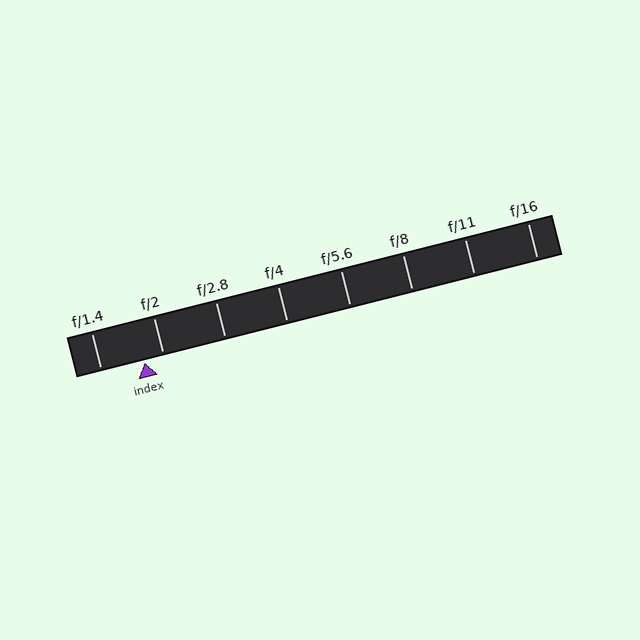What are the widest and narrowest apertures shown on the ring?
The widest aperture shown is f/1.4 and the narrowest is f/16.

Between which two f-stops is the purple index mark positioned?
The index mark is between f/1.4 and f/2.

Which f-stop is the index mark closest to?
The index mark is closest to f/2.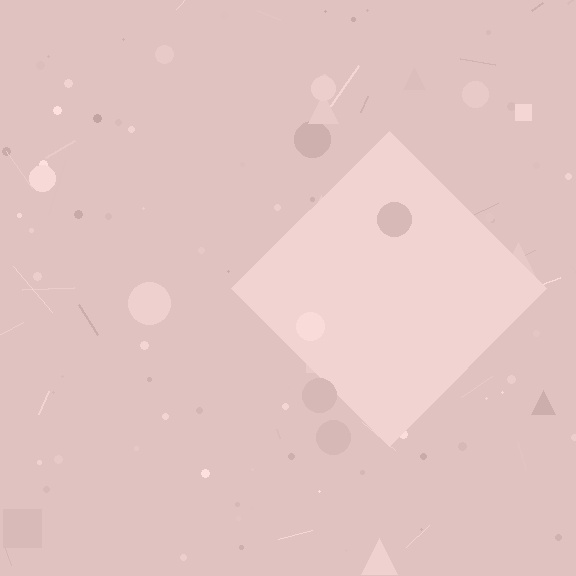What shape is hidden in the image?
A diamond is hidden in the image.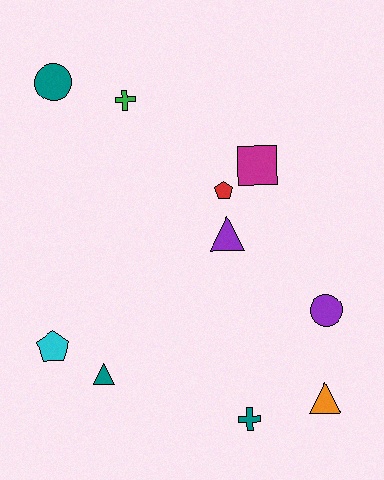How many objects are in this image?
There are 10 objects.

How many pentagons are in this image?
There are 2 pentagons.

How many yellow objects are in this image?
There are no yellow objects.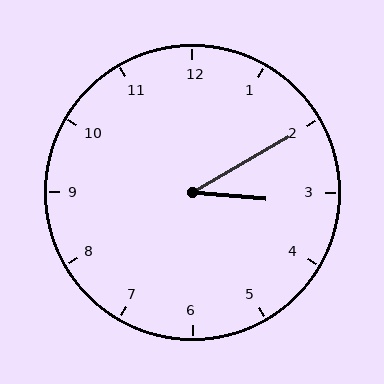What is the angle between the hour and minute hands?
Approximately 35 degrees.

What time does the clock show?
3:10.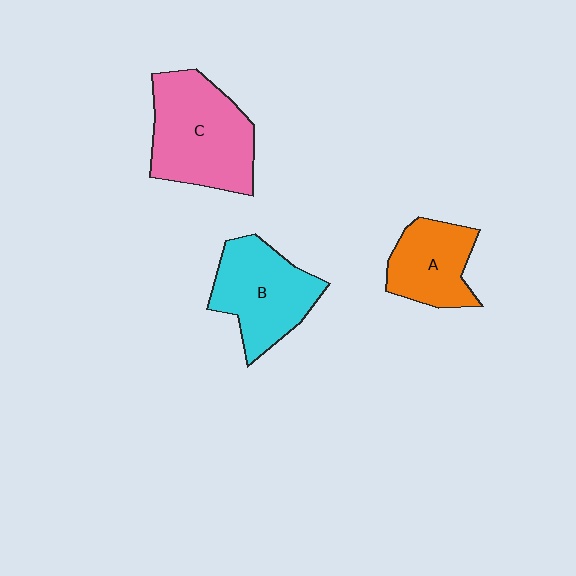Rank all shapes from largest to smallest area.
From largest to smallest: C (pink), B (cyan), A (orange).